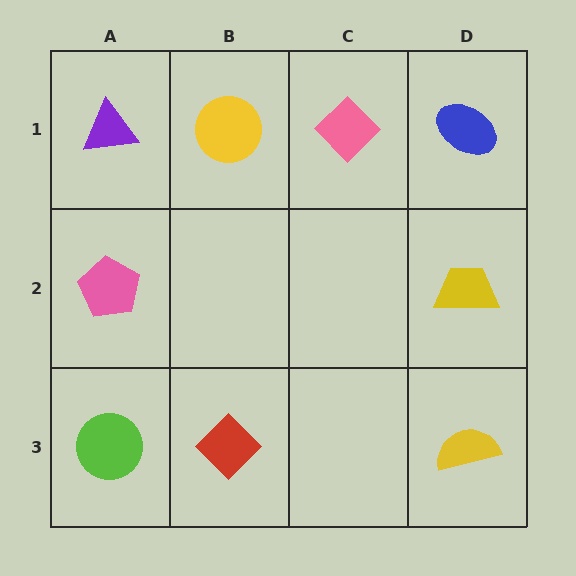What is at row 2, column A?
A pink pentagon.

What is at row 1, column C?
A pink diamond.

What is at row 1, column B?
A yellow circle.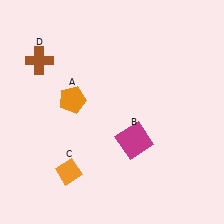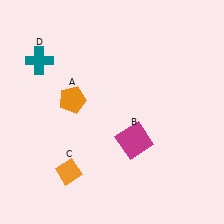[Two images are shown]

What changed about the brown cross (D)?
In Image 1, D is brown. In Image 2, it changed to teal.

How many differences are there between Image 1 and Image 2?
There is 1 difference between the two images.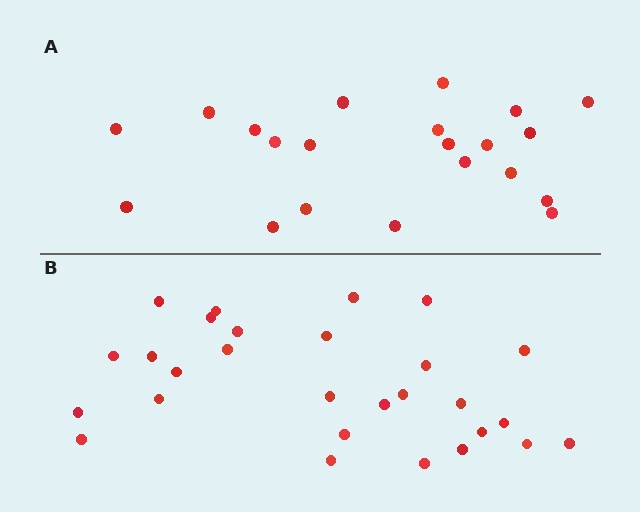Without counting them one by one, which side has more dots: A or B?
Region B (the bottom region) has more dots.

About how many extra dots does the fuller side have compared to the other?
Region B has roughly 8 or so more dots than region A.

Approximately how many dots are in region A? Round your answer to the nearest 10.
About 20 dots. (The exact count is 21, which rounds to 20.)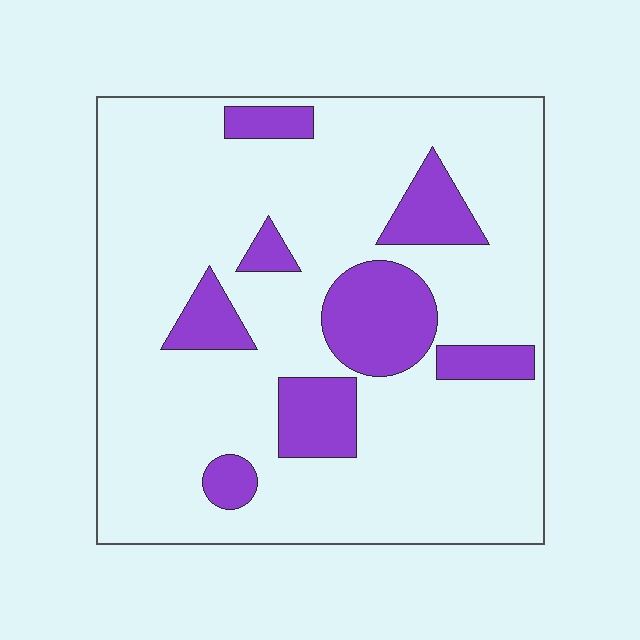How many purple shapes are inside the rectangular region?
8.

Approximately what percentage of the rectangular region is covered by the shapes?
Approximately 20%.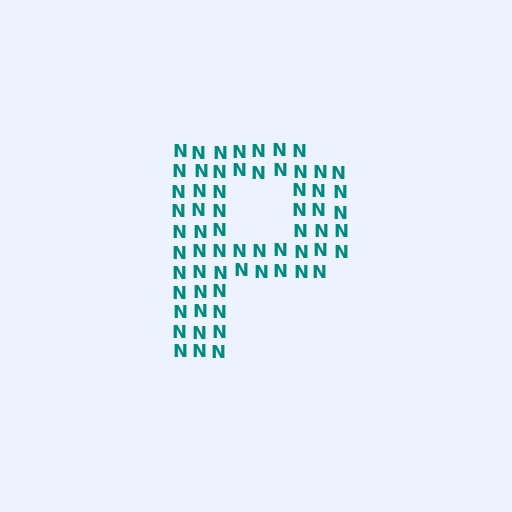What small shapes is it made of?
It is made of small letter N's.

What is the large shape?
The large shape is the letter P.